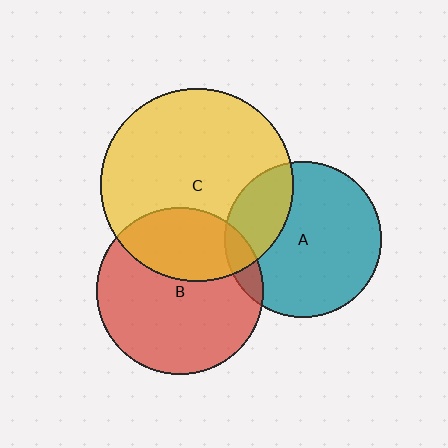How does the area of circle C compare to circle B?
Approximately 1.3 times.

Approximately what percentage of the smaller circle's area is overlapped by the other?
Approximately 10%.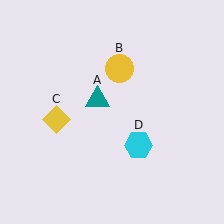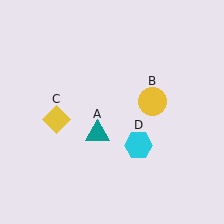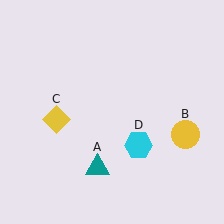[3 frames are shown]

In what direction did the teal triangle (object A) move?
The teal triangle (object A) moved down.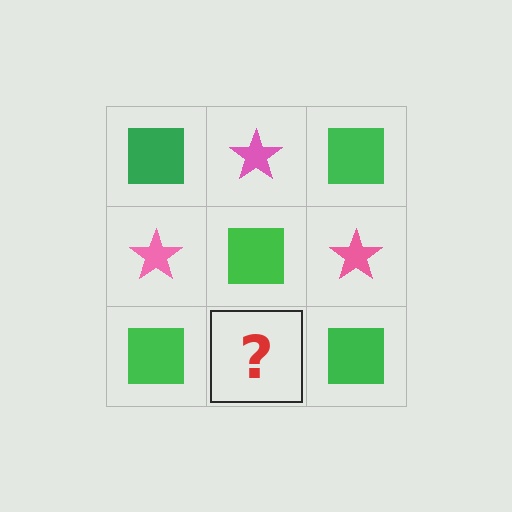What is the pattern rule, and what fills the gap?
The rule is that it alternates green square and pink star in a checkerboard pattern. The gap should be filled with a pink star.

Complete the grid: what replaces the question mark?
The question mark should be replaced with a pink star.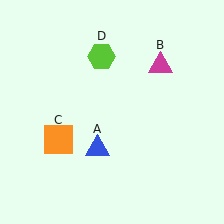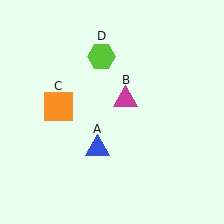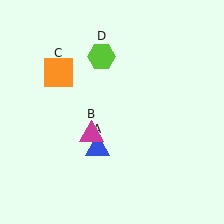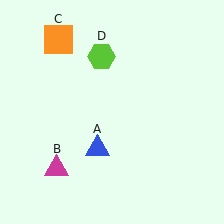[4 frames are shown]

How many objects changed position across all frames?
2 objects changed position: magenta triangle (object B), orange square (object C).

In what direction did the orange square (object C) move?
The orange square (object C) moved up.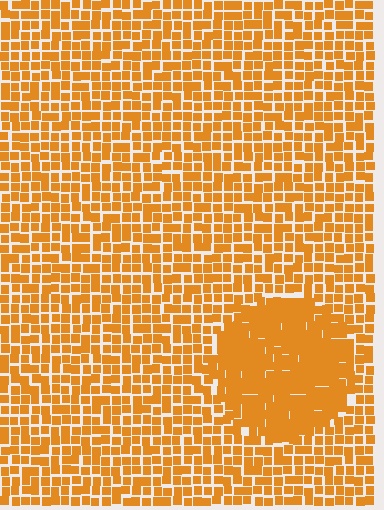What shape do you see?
I see a circle.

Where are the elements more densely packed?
The elements are more densely packed inside the circle boundary.